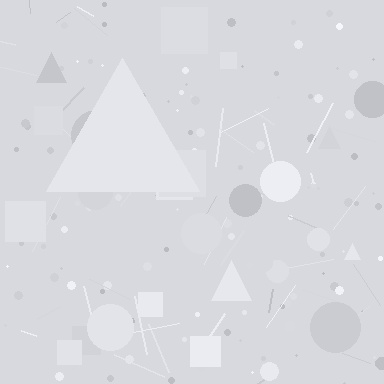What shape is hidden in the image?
A triangle is hidden in the image.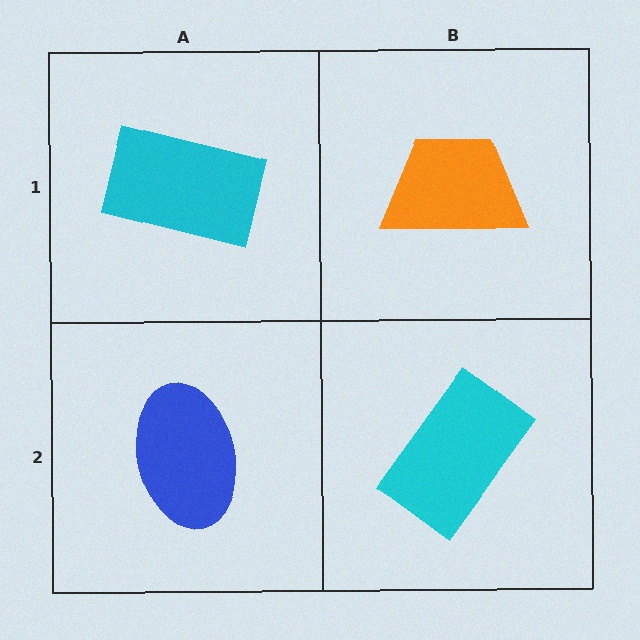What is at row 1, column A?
A cyan rectangle.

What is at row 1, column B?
An orange trapezoid.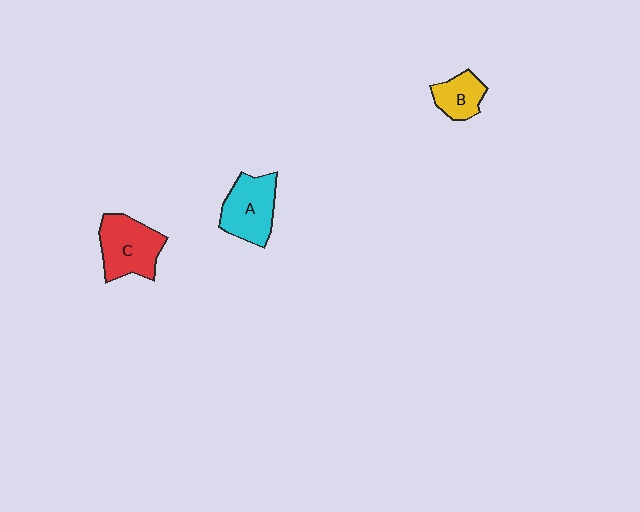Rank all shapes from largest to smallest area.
From largest to smallest: C (red), A (cyan), B (yellow).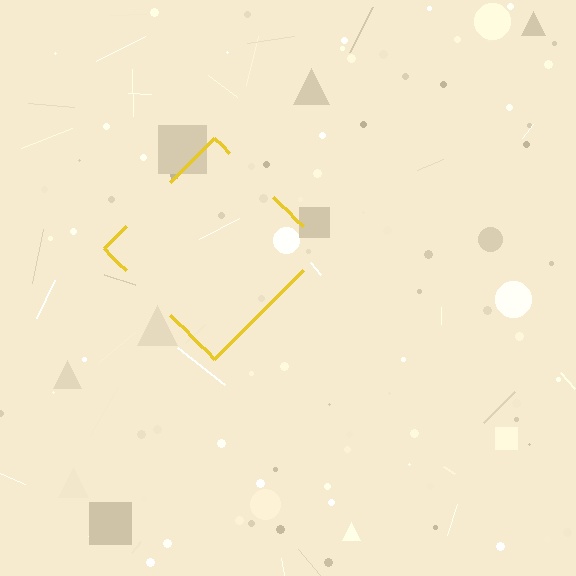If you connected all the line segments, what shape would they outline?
They would outline a diamond.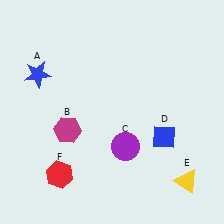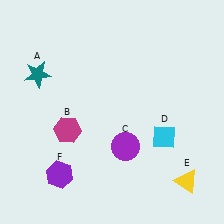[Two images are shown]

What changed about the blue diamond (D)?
In Image 1, D is blue. In Image 2, it changed to cyan.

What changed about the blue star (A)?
In Image 1, A is blue. In Image 2, it changed to teal.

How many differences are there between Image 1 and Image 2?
There are 3 differences between the two images.